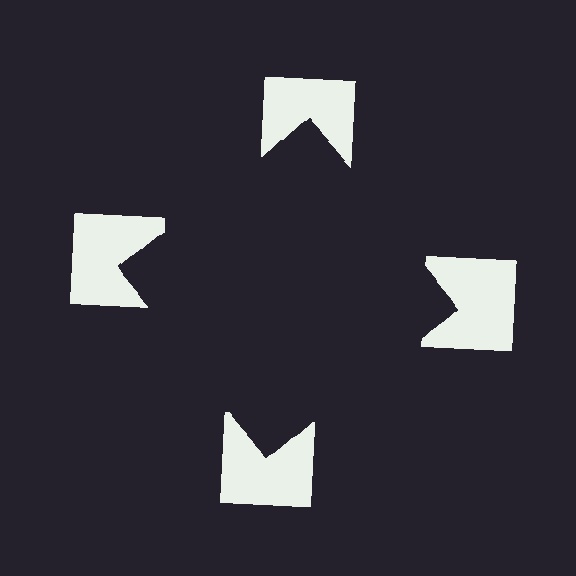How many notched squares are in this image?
There are 4 — one at each vertex of the illusory square.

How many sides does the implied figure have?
4 sides.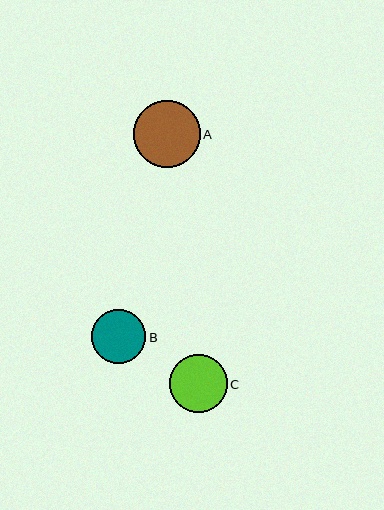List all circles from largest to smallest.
From largest to smallest: A, C, B.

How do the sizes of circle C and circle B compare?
Circle C and circle B are approximately the same size.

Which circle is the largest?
Circle A is the largest with a size of approximately 67 pixels.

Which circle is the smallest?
Circle B is the smallest with a size of approximately 55 pixels.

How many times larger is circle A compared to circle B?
Circle A is approximately 1.2 times the size of circle B.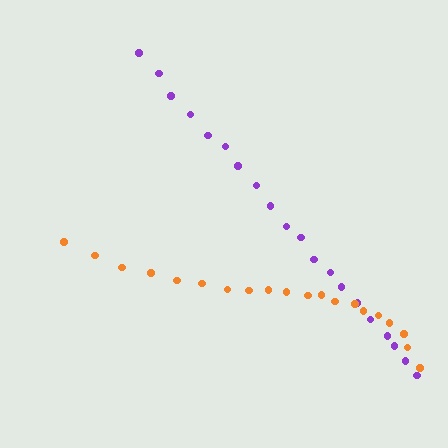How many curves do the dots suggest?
There are 2 distinct paths.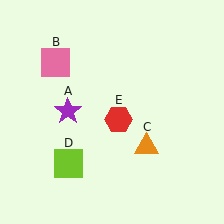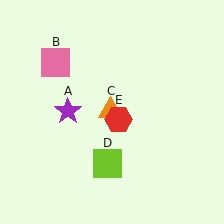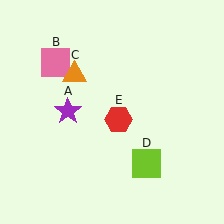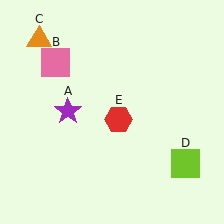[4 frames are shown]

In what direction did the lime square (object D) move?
The lime square (object D) moved right.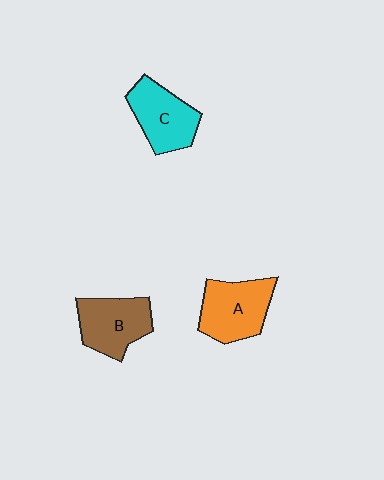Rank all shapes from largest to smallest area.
From largest to smallest: A (orange), B (brown), C (cyan).